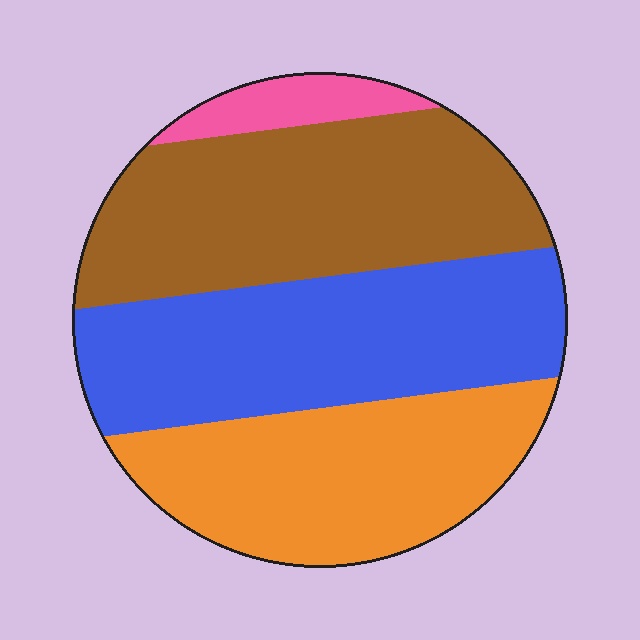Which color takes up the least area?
Pink, at roughly 5%.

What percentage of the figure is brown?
Brown covers about 35% of the figure.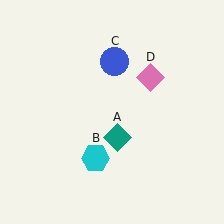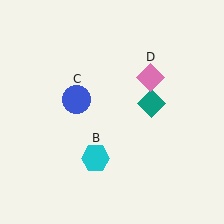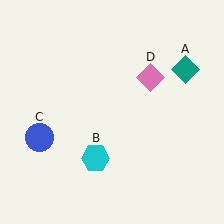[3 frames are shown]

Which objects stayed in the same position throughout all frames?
Cyan hexagon (object B) and pink diamond (object D) remained stationary.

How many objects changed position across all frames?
2 objects changed position: teal diamond (object A), blue circle (object C).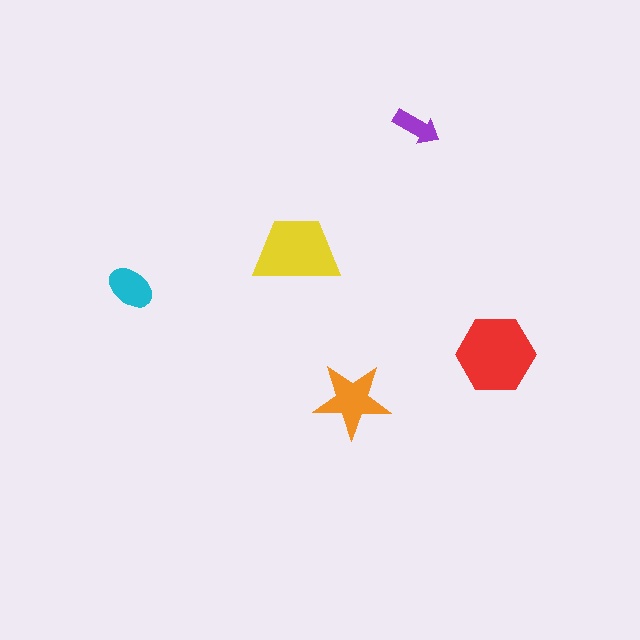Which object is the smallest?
The purple arrow.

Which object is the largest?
The red hexagon.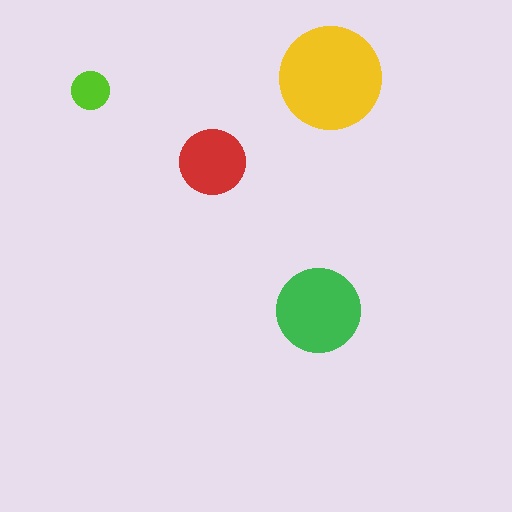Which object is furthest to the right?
The yellow circle is rightmost.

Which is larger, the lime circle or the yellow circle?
The yellow one.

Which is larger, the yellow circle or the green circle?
The yellow one.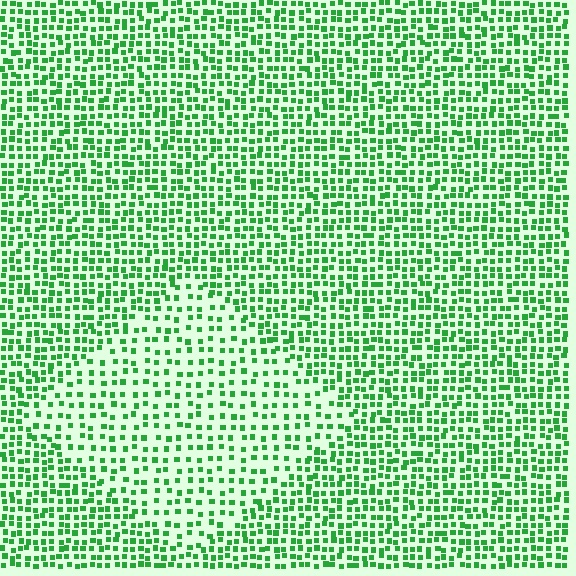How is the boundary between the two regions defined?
The boundary is defined by a change in element density (approximately 1.8x ratio). All elements are the same color, size, and shape.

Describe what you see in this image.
The image contains small green elements arranged at two different densities. A diamond-shaped region is visible where the elements are less densely packed than the surrounding area.